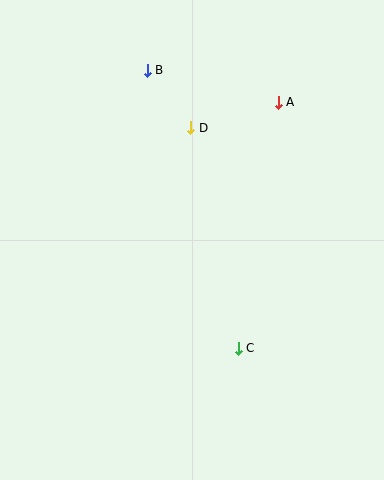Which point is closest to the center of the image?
Point D at (191, 128) is closest to the center.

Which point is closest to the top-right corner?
Point A is closest to the top-right corner.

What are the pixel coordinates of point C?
Point C is at (238, 348).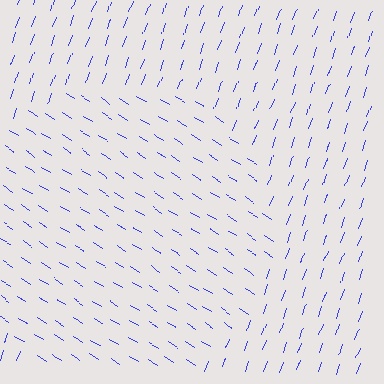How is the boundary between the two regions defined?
The boundary is defined purely by a change in line orientation (approximately 78 degrees difference). All lines are the same color and thickness.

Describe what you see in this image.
The image is filled with small blue line segments. A circle region in the image has lines oriented differently from the surrounding lines, creating a visible texture boundary.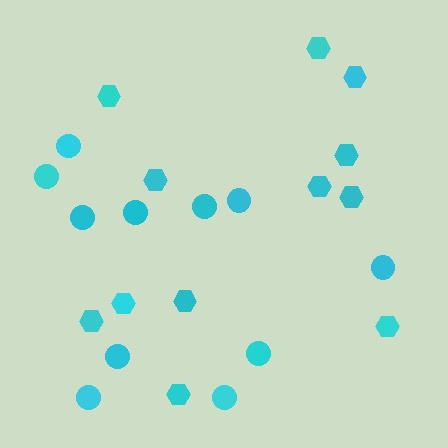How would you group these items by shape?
There are 2 groups: one group of hexagons (12) and one group of circles (11).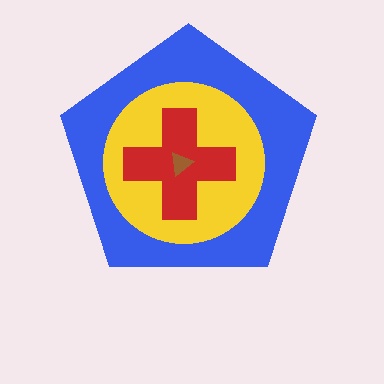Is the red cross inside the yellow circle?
Yes.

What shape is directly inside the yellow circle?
The red cross.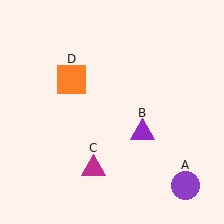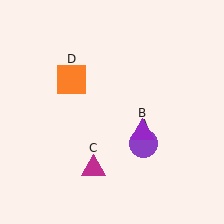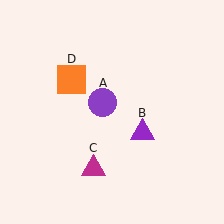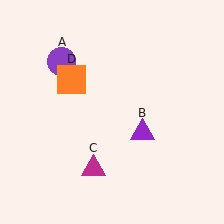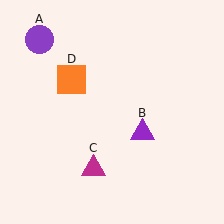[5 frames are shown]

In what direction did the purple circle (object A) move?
The purple circle (object A) moved up and to the left.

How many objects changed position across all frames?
1 object changed position: purple circle (object A).